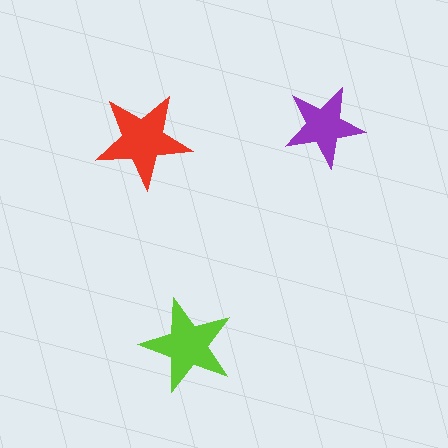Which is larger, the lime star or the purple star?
The lime one.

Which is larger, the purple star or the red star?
The red one.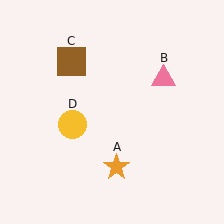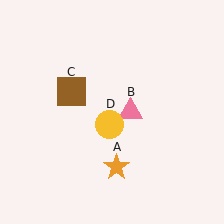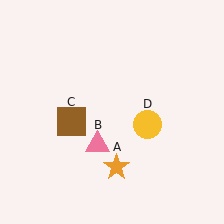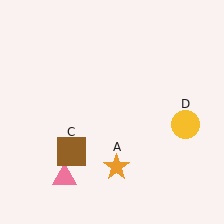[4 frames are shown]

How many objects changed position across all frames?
3 objects changed position: pink triangle (object B), brown square (object C), yellow circle (object D).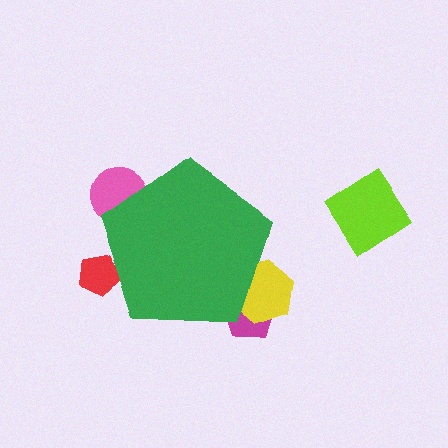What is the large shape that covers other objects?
A green pentagon.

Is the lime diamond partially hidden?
No, the lime diamond is fully visible.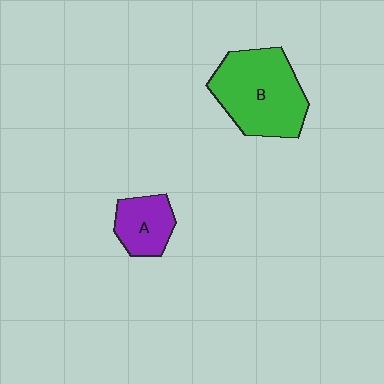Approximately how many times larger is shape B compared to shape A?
Approximately 2.2 times.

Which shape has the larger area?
Shape B (green).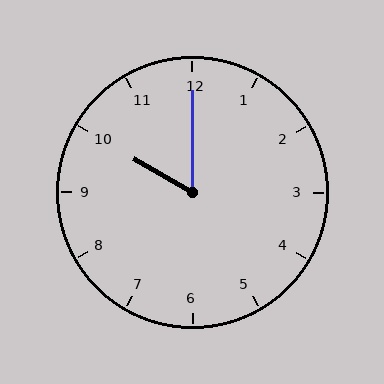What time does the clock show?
10:00.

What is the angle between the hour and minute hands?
Approximately 60 degrees.